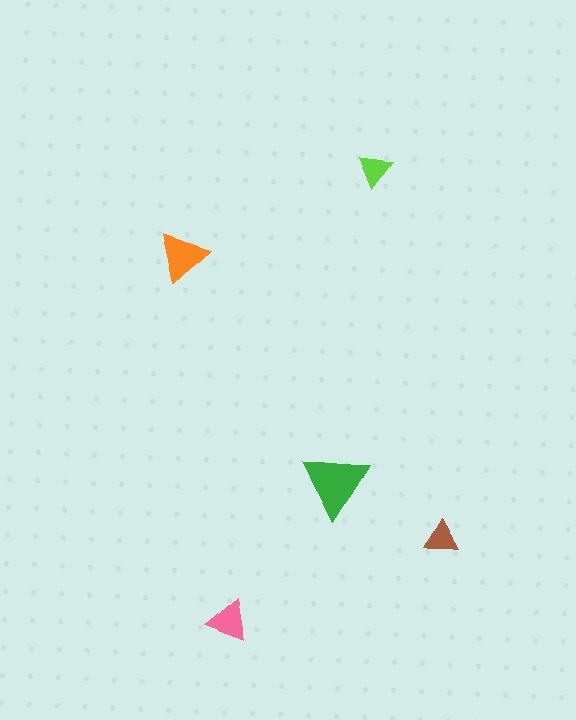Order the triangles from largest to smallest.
the green one, the orange one, the pink one, the brown one, the lime one.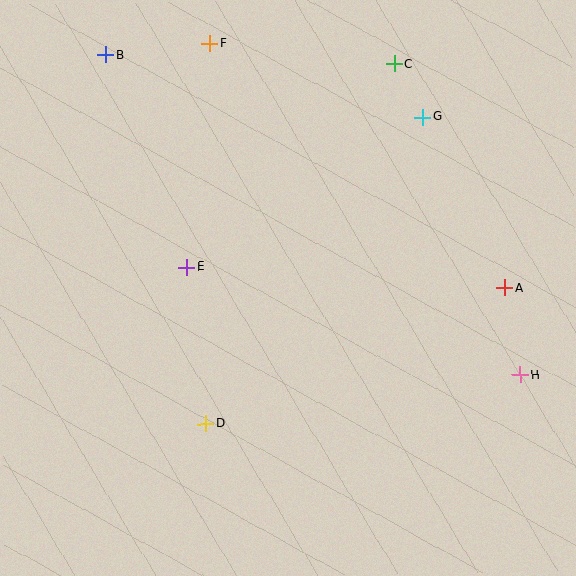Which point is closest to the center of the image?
Point E at (187, 267) is closest to the center.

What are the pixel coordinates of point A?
Point A is at (505, 288).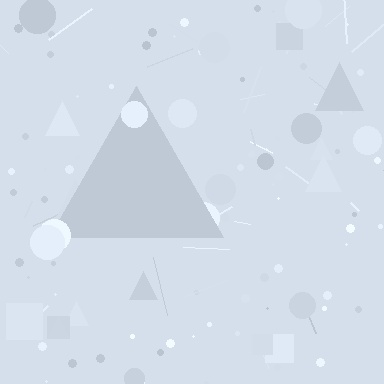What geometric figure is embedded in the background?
A triangle is embedded in the background.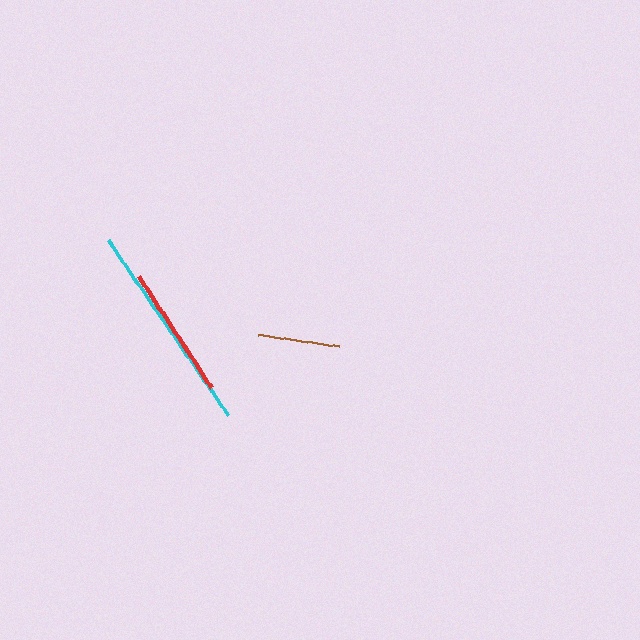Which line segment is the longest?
The cyan line is the longest at approximately 212 pixels.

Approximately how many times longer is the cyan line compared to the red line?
The cyan line is approximately 1.6 times the length of the red line.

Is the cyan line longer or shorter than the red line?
The cyan line is longer than the red line.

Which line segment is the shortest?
The brown line is the shortest at approximately 83 pixels.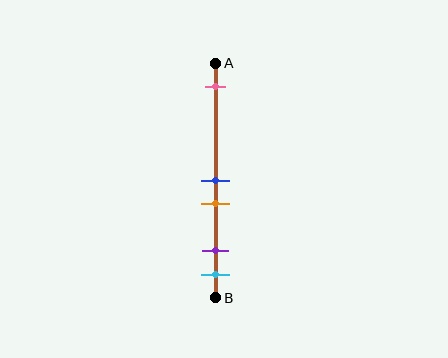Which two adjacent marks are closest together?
The blue and orange marks are the closest adjacent pair.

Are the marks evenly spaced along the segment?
No, the marks are not evenly spaced.